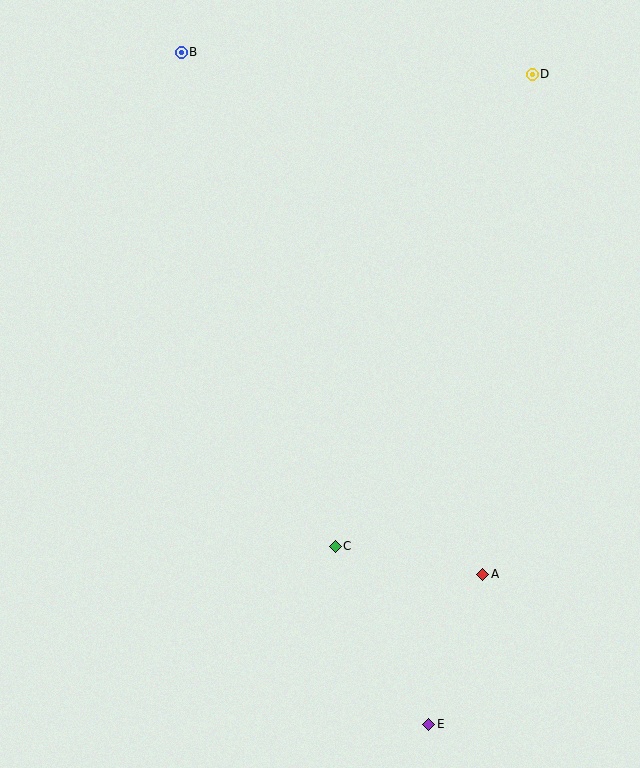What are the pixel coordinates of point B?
Point B is at (181, 52).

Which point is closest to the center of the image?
Point C at (335, 546) is closest to the center.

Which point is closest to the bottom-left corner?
Point C is closest to the bottom-left corner.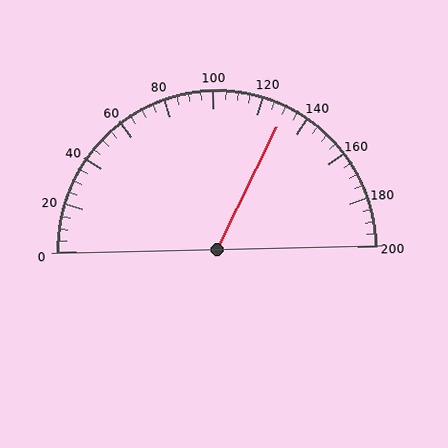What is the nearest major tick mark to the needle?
The nearest major tick mark is 120.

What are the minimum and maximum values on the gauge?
The gauge ranges from 0 to 200.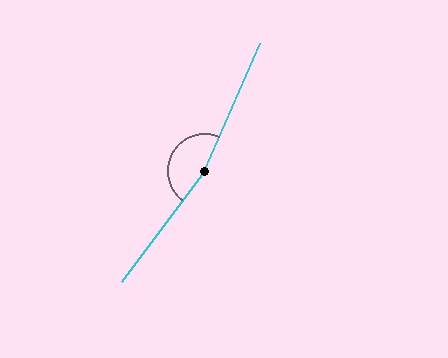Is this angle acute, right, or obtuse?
It is obtuse.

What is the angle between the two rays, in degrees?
Approximately 167 degrees.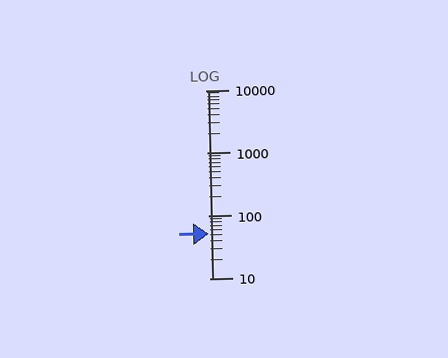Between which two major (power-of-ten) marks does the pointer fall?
The pointer is between 10 and 100.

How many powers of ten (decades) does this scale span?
The scale spans 3 decades, from 10 to 10000.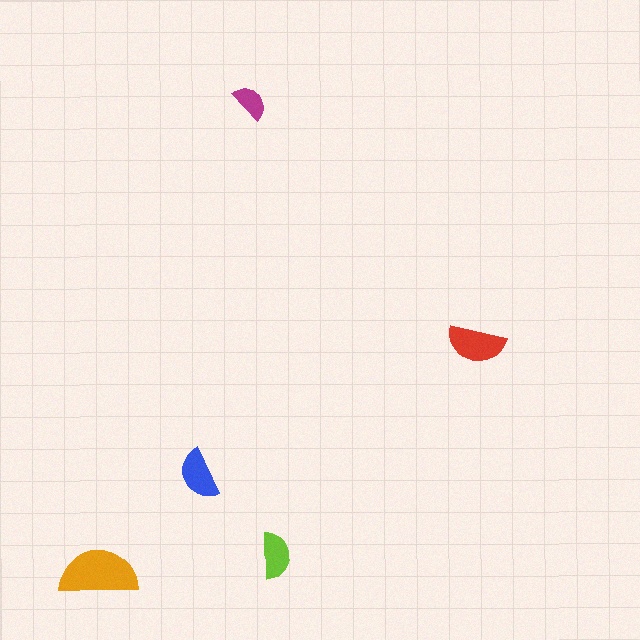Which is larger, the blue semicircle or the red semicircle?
The red one.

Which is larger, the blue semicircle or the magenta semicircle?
The blue one.